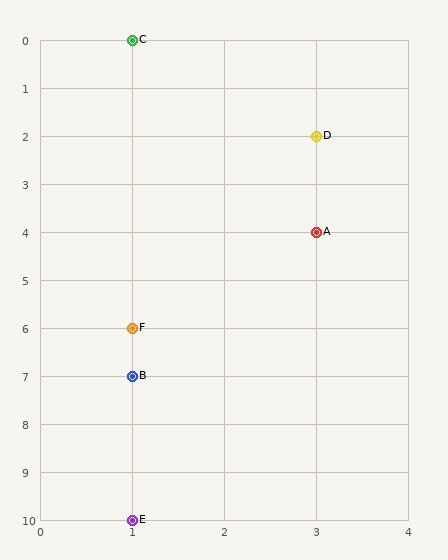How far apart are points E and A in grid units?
Points E and A are 2 columns and 6 rows apart (about 6.3 grid units diagonally).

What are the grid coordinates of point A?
Point A is at grid coordinates (3, 4).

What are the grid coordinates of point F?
Point F is at grid coordinates (1, 6).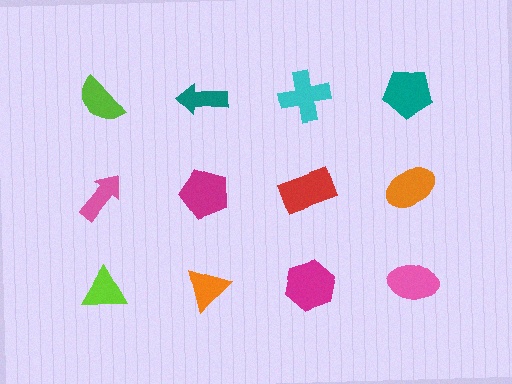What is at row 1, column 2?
A teal arrow.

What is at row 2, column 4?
An orange ellipse.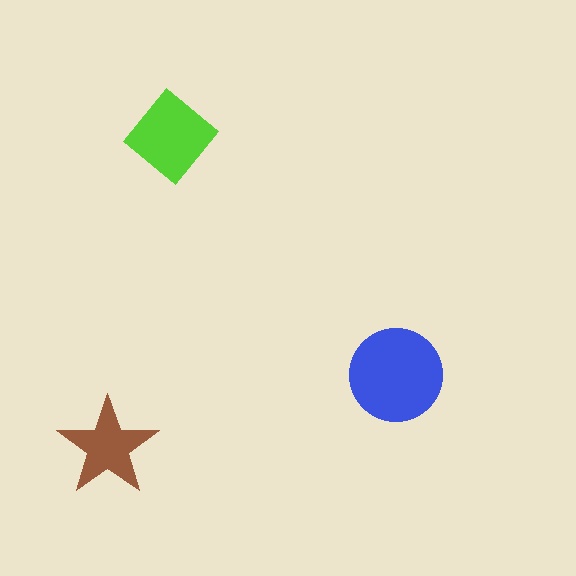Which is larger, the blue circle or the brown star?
The blue circle.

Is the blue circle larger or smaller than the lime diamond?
Larger.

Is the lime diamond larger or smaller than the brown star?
Larger.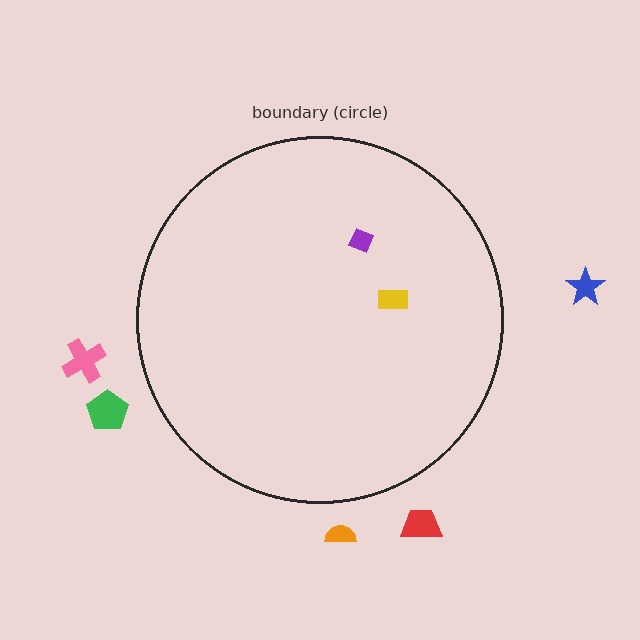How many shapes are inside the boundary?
2 inside, 5 outside.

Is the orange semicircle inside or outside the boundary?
Outside.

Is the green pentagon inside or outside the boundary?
Outside.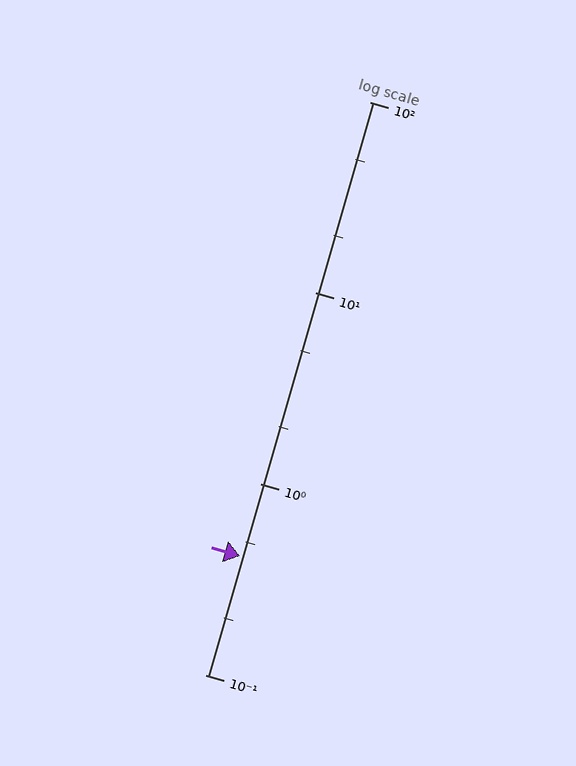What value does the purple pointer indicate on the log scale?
The pointer indicates approximately 0.42.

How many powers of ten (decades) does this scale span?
The scale spans 3 decades, from 0.1 to 100.